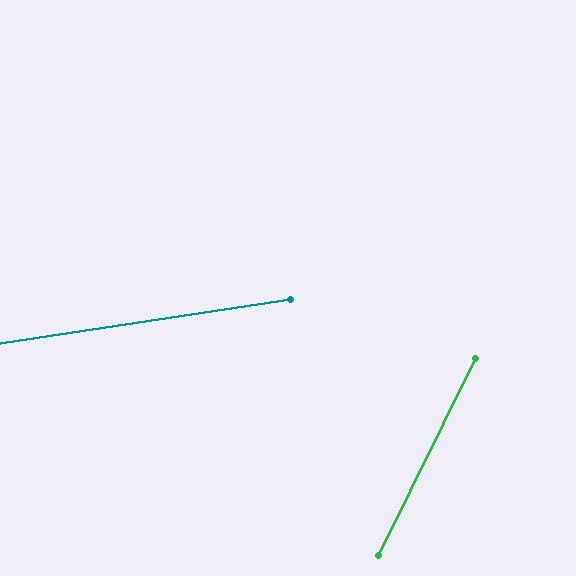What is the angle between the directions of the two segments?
Approximately 55 degrees.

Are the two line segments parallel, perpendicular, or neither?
Neither parallel nor perpendicular — they differ by about 55°.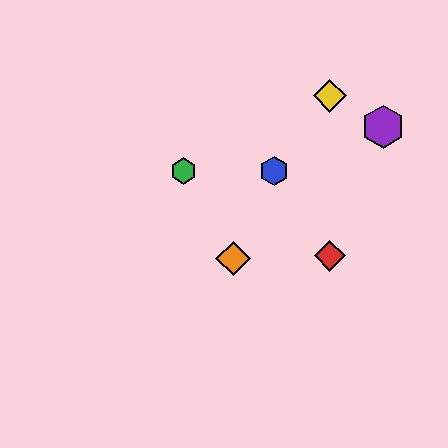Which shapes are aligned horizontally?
The blue hexagon, the green hexagon are aligned horizontally.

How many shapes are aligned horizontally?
2 shapes (the blue hexagon, the green hexagon) are aligned horizontally.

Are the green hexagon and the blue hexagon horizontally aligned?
Yes, both are at y≈171.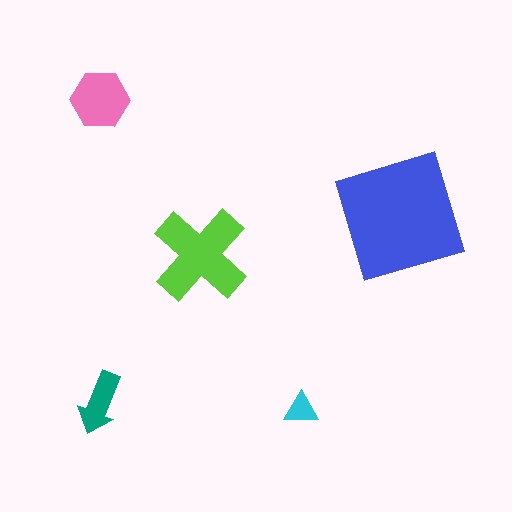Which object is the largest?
The blue square.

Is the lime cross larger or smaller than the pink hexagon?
Larger.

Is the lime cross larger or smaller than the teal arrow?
Larger.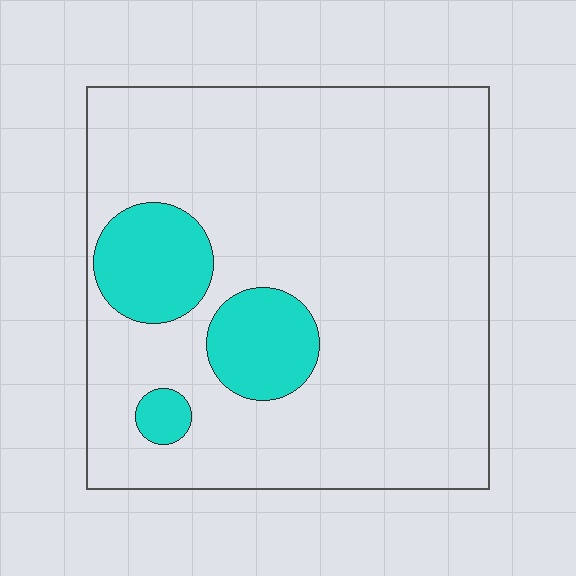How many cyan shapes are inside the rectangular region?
3.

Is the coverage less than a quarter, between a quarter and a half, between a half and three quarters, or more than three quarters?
Less than a quarter.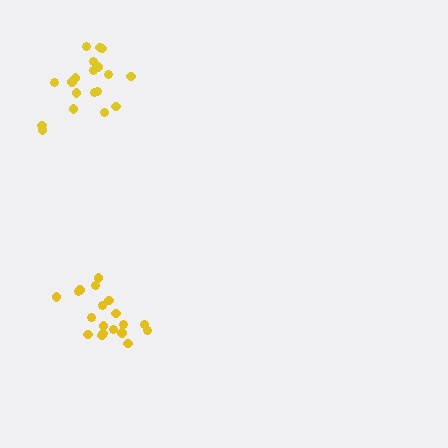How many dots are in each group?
Group 1: 19 dots, Group 2: 19 dots (38 total).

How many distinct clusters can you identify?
There are 2 distinct clusters.